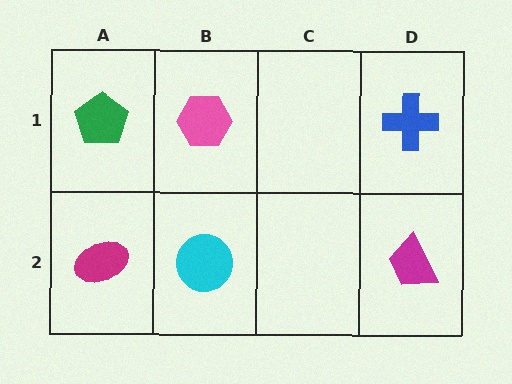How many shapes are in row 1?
3 shapes.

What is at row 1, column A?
A green pentagon.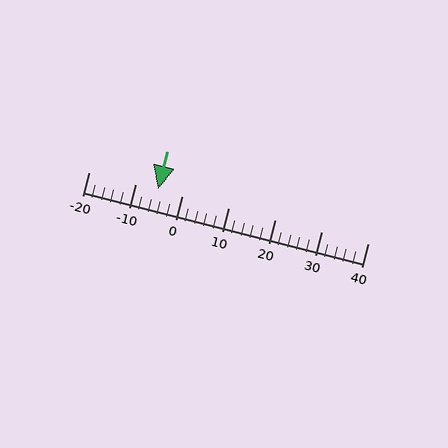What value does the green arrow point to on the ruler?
The green arrow points to approximately -5.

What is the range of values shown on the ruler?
The ruler shows values from -20 to 40.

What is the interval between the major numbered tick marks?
The major tick marks are spaced 10 units apart.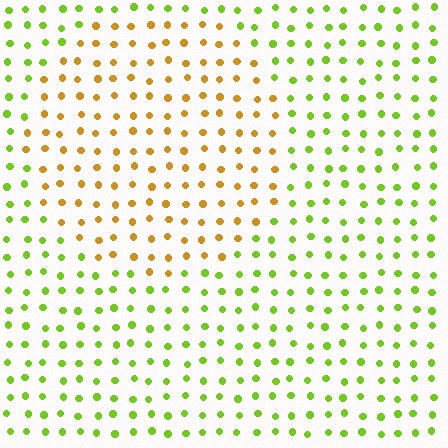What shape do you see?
I see a circle.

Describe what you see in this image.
The image is filled with small lime elements in a uniform arrangement. A circle-shaped region is visible where the elements are tinted to a slightly different hue, forming a subtle color boundary.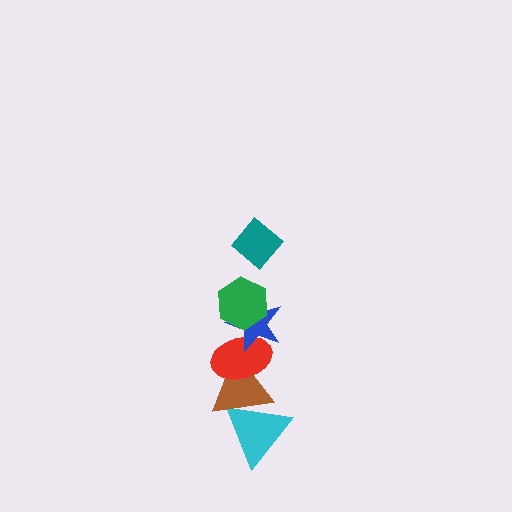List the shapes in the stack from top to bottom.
From top to bottom: the teal diamond, the green hexagon, the blue star, the red ellipse, the brown triangle, the cyan triangle.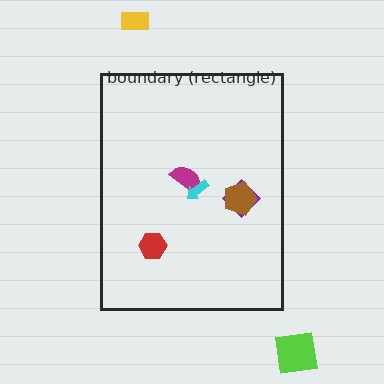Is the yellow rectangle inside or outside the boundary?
Outside.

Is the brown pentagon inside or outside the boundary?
Inside.